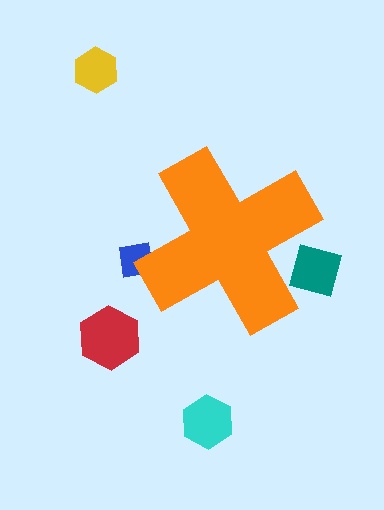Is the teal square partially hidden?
Yes, the teal square is partially hidden behind the orange cross.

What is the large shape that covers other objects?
An orange cross.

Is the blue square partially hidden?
Yes, the blue square is partially hidden behind the orange cross.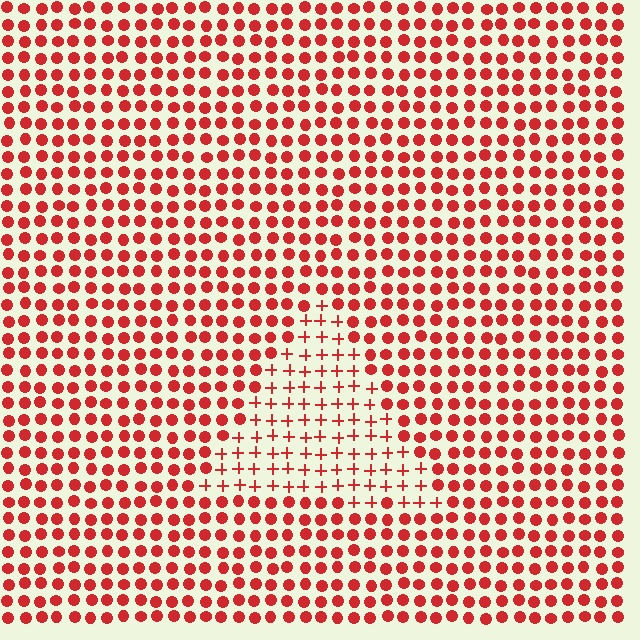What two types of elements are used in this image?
The image uses plus signs inside the triangle region and circles outside it.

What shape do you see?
I see a triangle.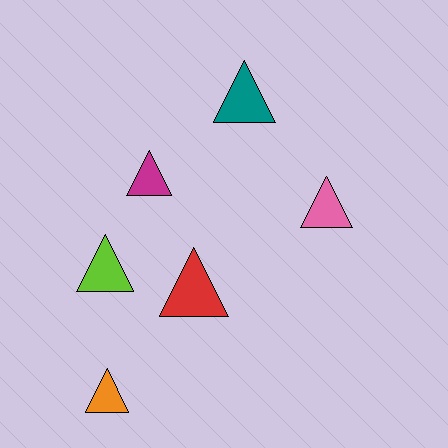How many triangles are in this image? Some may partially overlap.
There are 6 triangles.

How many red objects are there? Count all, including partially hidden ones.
There is 1 red object.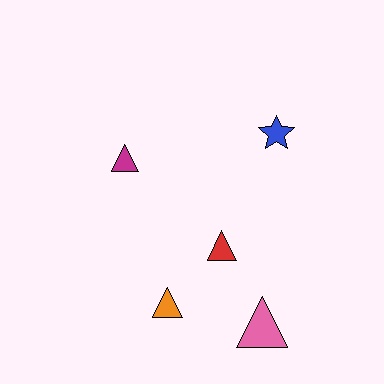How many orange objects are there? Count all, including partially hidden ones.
There is 1 orange object.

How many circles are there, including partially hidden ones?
There are no circles.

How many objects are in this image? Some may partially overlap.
There are 5 objects.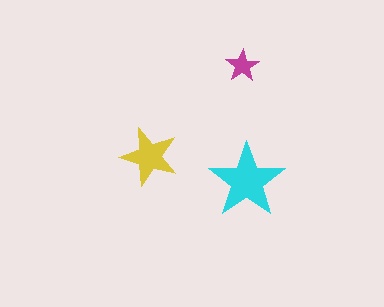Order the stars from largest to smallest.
the cyan one, the yellow one, the magenta one.